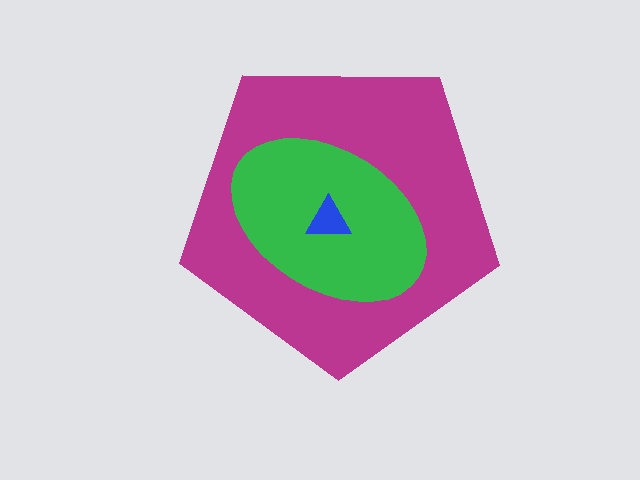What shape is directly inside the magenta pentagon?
The green ellipse.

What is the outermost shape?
The magenta pentagon.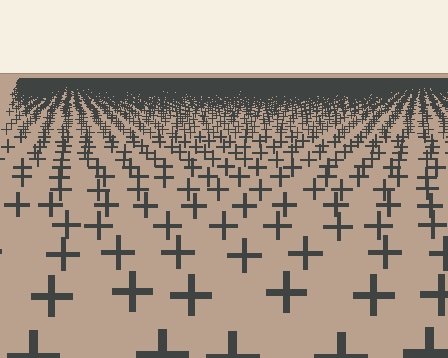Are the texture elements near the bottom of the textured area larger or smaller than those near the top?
Larger. Near the bottom, elements are closer to the viewer and appear at a bigger on-screen size.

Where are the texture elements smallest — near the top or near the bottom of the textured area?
Near the top.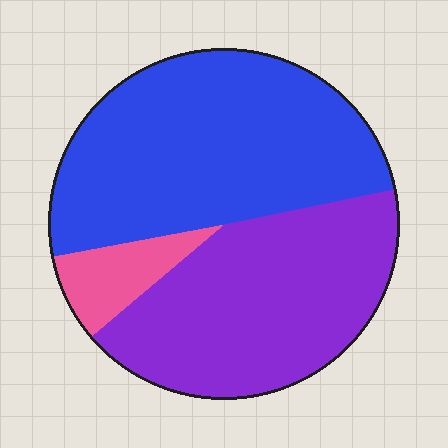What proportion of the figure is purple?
Purple covers roughly 40% of the figure.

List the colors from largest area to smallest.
From largest to smallest: blue, purple, pink.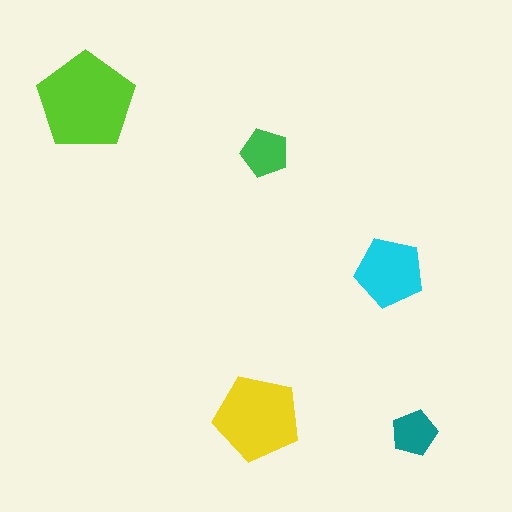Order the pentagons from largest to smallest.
the lime one, the yellow one, the cyan one, the green one, the teal one.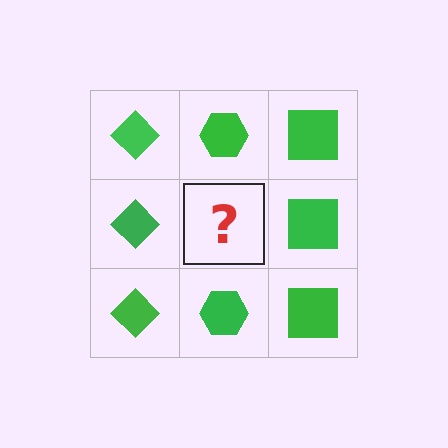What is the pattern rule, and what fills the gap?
The rule is that each column has a consistent shape. The gap should be filled with a green hexagon.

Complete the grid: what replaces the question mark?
The question mark should be replaced with a green hexagon.